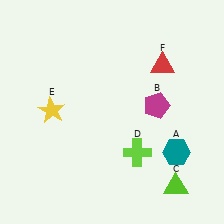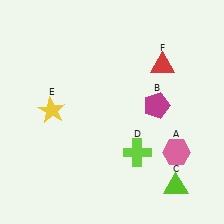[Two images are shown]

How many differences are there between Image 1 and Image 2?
There is 1 difference between the two images.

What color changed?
The hexagon (A) changed from teal in Image 1 to pink in Image 2.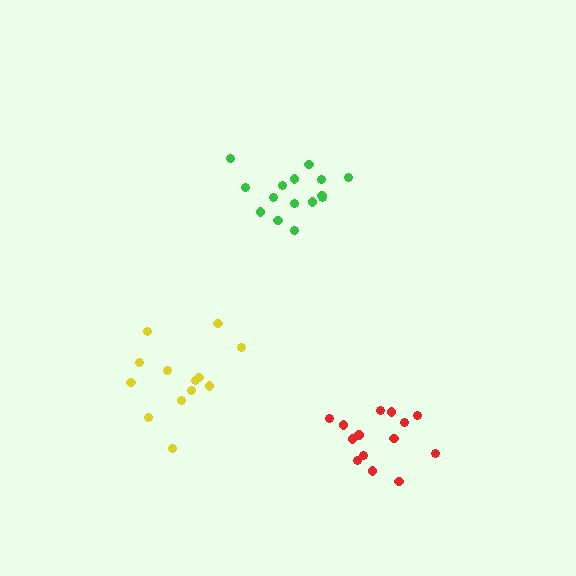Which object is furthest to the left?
The yellow cluster is leftmost.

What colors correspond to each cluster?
The clusters are colored: red, green, yellow.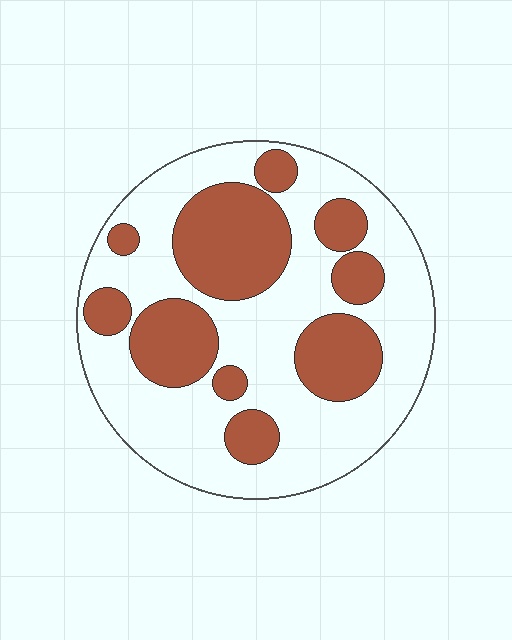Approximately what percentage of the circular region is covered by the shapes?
Approximately 35%.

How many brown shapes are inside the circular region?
10.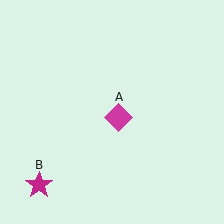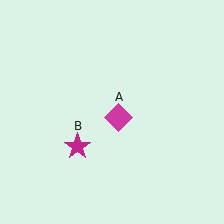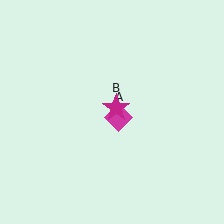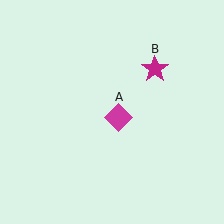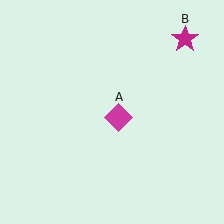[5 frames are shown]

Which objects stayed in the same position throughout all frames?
Magenta diamond (object A) remained stationary.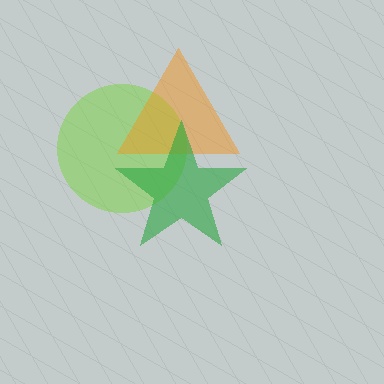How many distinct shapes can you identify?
There are 3 distinct shapes: a lime circle, an orange triangle, a green star.